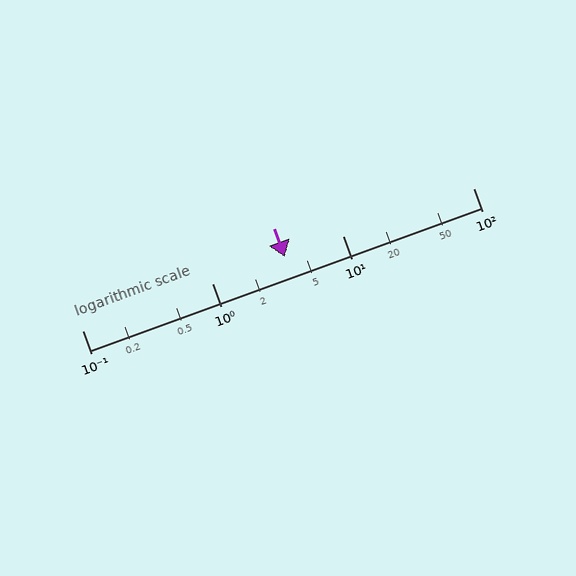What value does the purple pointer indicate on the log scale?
The pointer indicates approximately 3.6.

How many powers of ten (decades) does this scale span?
The scale spans 3 decades, from 0.1 to 100.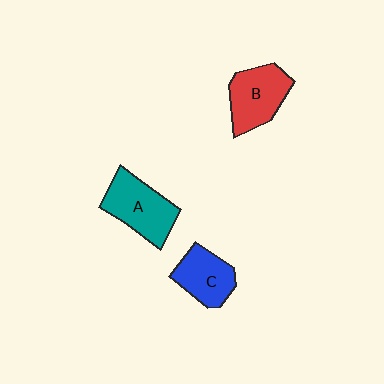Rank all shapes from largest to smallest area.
From largest to smallest: A (teal), B (red), C (blue).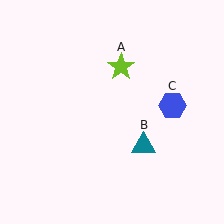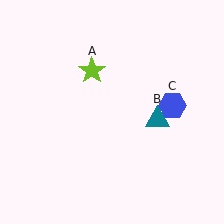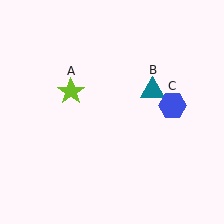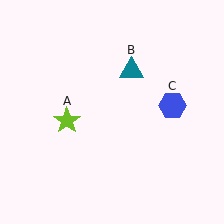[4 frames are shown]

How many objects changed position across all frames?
2 objects changed position: lime star (object A), teal triangle (object B).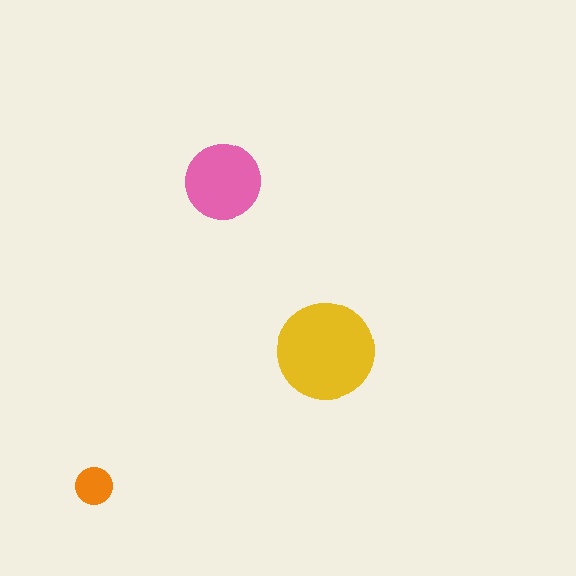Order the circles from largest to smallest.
the yellow one, the pink one, the orange one.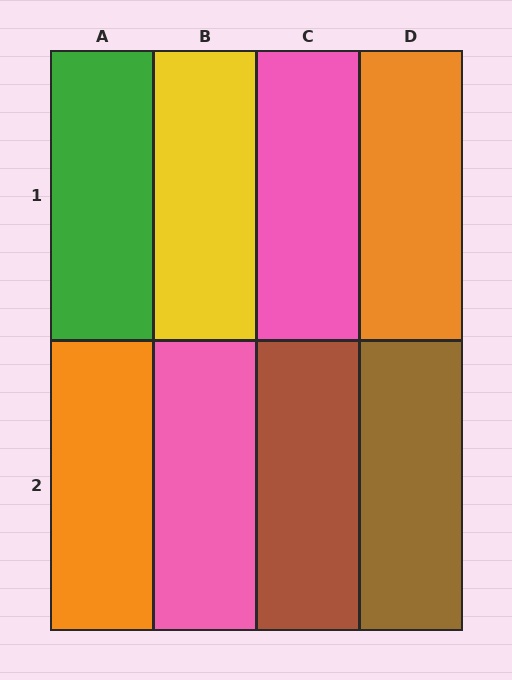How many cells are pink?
2 cells are pink.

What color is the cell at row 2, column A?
Orange.